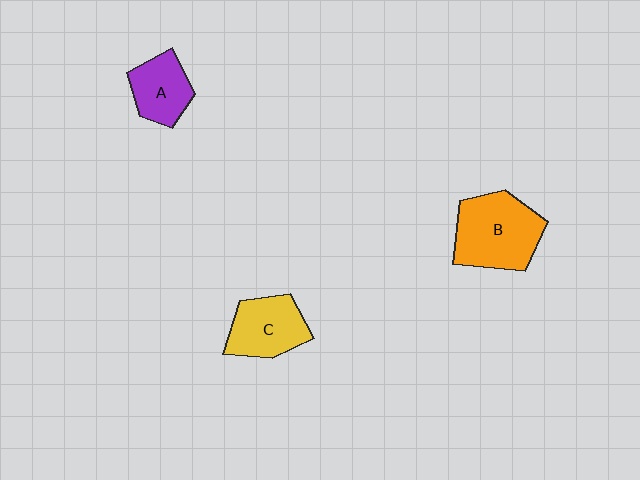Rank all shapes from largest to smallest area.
From largest to smallest: B (orange), C (yellow), A (purple).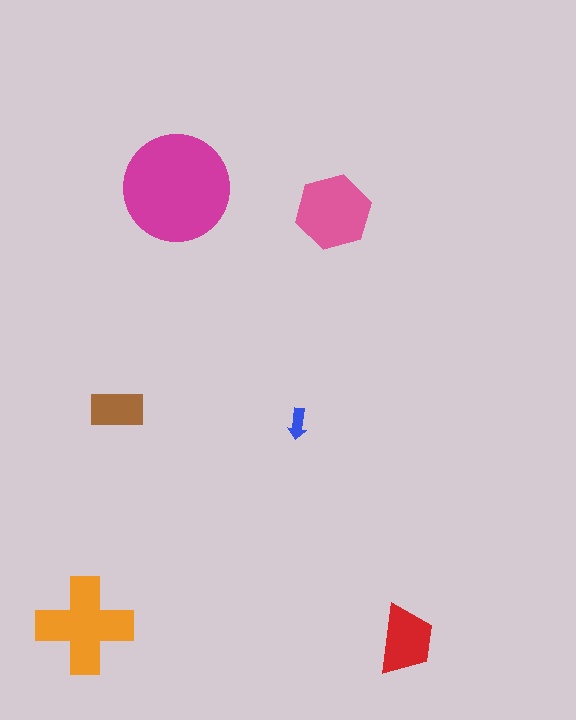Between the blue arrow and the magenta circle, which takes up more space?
The magenta circle.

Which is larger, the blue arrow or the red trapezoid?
The red trapezoid.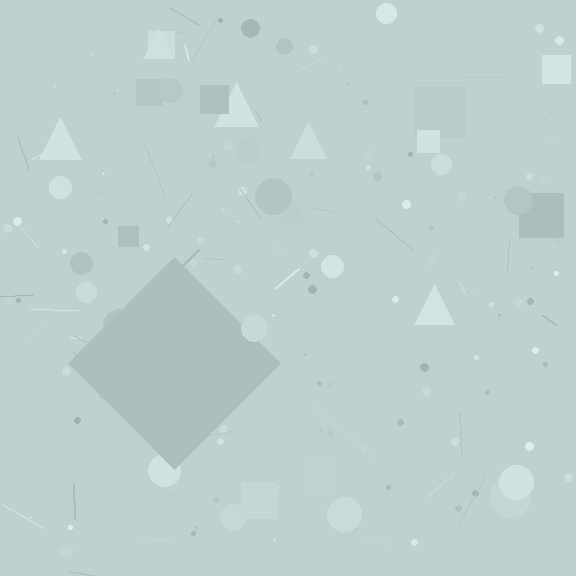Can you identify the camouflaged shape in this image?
The camouflaged shape is a diamond.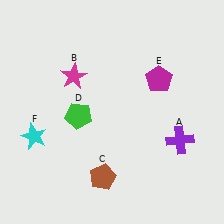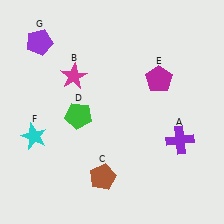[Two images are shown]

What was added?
A purple pentagon (G) was added in Image 2.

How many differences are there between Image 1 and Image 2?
There is 1 difference between the two images.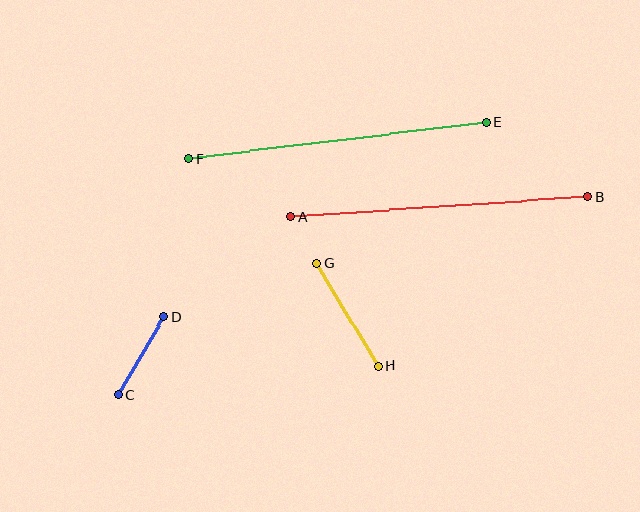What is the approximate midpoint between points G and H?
The midpoint is at approximately (347, 315) pixels.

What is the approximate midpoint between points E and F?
The midpoint is at approximately (338, 140) pixels.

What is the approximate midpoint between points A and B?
The midpoint is at approximately (439, 207) pixels.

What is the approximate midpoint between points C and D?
The midpoint is at approximately (141, 356) pixels.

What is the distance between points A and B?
The distance is approximately 297 pixels.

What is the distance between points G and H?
The distance is approximately 120 pixels.